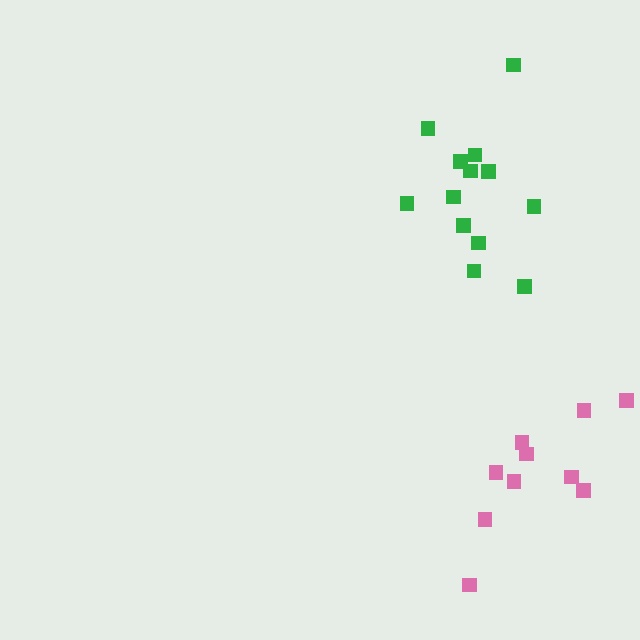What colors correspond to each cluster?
The clusters are colored: pink, green.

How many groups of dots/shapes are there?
There are 2 groups.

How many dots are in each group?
Group 1: 10 dots, Group 2: 13 dots (23 total).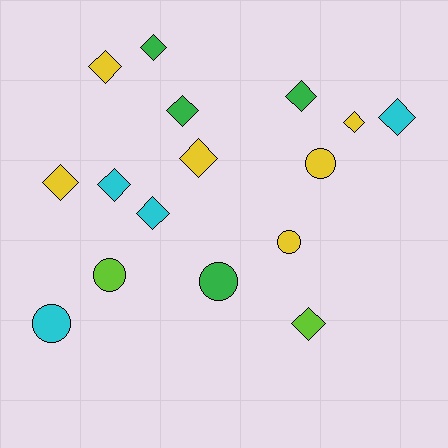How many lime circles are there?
There is 1 lime circle.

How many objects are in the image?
There are 16 objects.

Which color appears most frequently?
Yellow, with 6 objects.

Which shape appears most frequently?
Diamond, with 11 objects.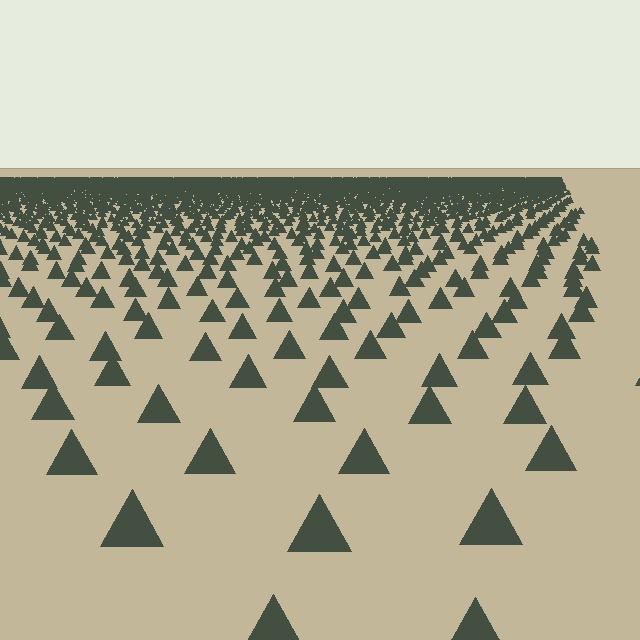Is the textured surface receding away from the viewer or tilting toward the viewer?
The surface is receding away from the viewer. Texture elements get smaller and denser toward the top.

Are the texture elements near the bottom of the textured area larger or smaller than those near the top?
Larger. Near the bottom, elements are closer to the viewer and appear at a bigger on-screen size.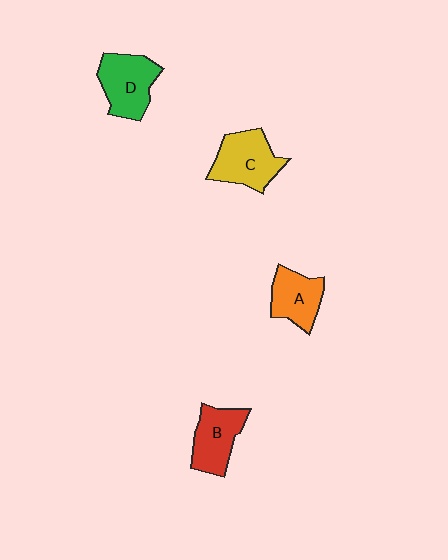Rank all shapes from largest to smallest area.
From largest to smallest: C (yellow), D (green), B (red), A (orange).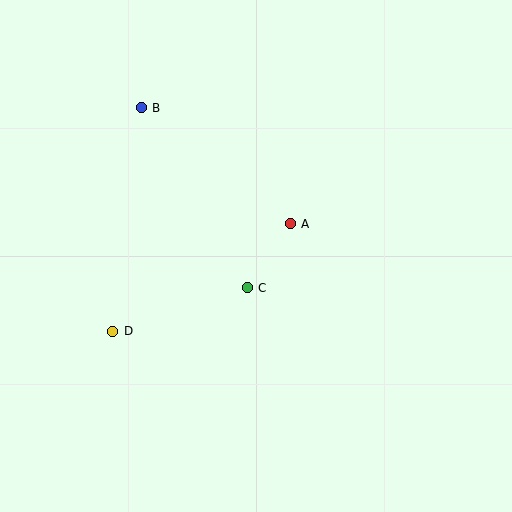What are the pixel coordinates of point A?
Point A is at (290, 224).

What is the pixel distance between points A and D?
The distance between A and D is 207 pixels.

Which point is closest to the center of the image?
Point C at (247, 288) is closest to the center.